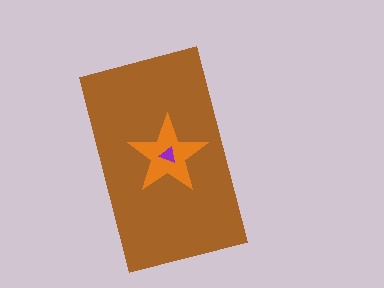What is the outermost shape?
The brown rectangle.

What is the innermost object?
The purple triangle.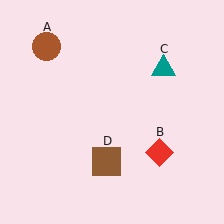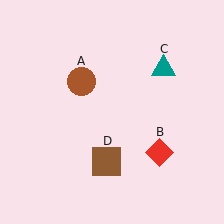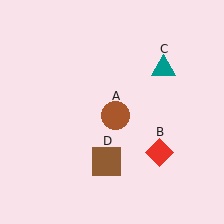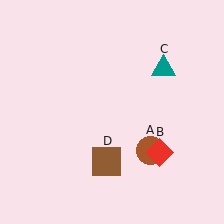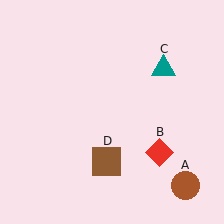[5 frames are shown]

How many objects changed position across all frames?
1 object changed position: brown circle (object A).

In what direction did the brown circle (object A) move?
The brown circle (object A) moved down and to the right.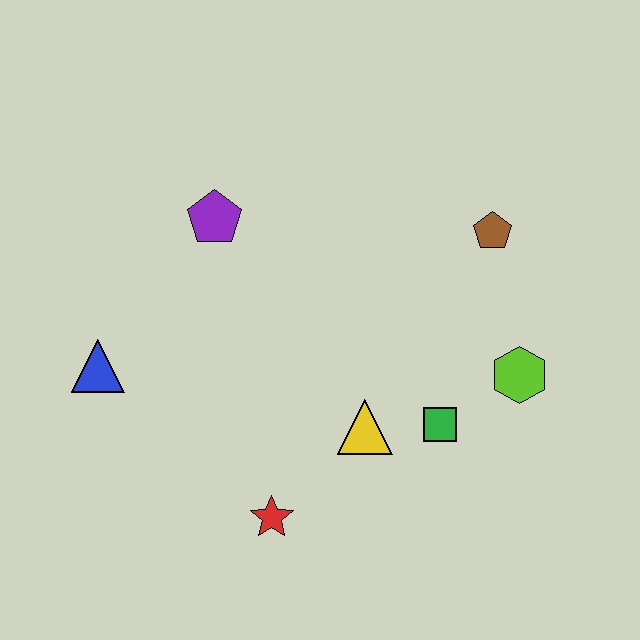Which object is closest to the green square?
The yellow triangle is closest to the green square.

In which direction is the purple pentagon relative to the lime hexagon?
The purple pentagon is to the left of the lime hexagon.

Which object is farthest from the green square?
The blue triangle is farthest from the green square.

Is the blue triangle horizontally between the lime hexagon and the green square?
No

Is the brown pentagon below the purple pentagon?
Yes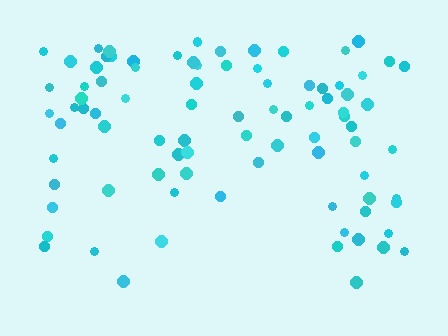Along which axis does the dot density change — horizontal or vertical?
Vertical.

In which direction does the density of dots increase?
From bottom to top, with the top side densest.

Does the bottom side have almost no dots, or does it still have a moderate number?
Still a moderate number, just noticeably fewer than the top.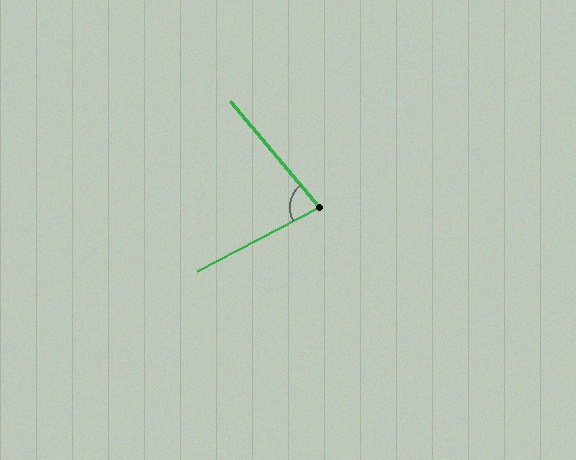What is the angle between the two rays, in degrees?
Approximately 78 degrees.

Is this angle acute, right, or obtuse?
It is acute.